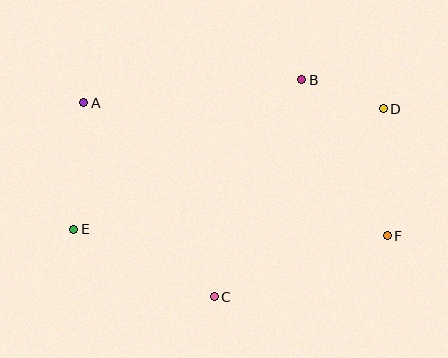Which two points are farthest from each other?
Points D and E are farthest from each other.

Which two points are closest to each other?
Points B and D are closest to each other.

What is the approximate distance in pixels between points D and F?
The distance between D and F is approximately 127 pixels.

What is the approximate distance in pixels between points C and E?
The distance between C and E is approximately 156 pixels.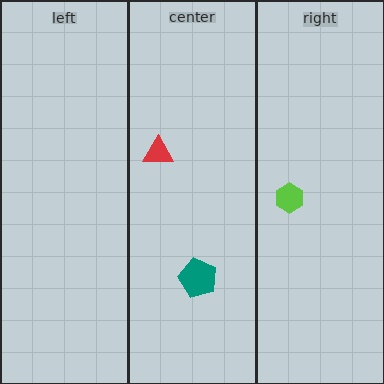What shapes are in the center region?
The teal pentagon, the red triangle.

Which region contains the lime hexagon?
The right region.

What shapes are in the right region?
The lime hexagon.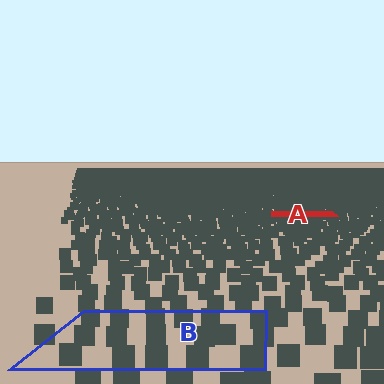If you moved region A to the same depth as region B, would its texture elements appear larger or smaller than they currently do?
They would appear larger. At a closer depth, the same texture elements are projected at a bigger on-screen size.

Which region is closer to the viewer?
Region B is closer. The texture elements there are larger and more spread out.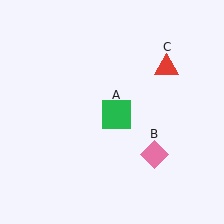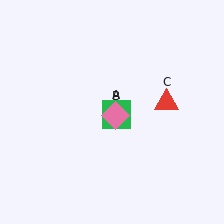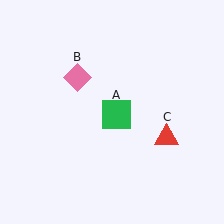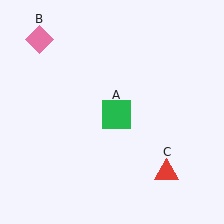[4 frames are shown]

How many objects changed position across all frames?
2 objects changed position: pink diamond (object B), red triangle (object C).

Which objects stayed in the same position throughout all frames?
Green square (object A) remained stationary.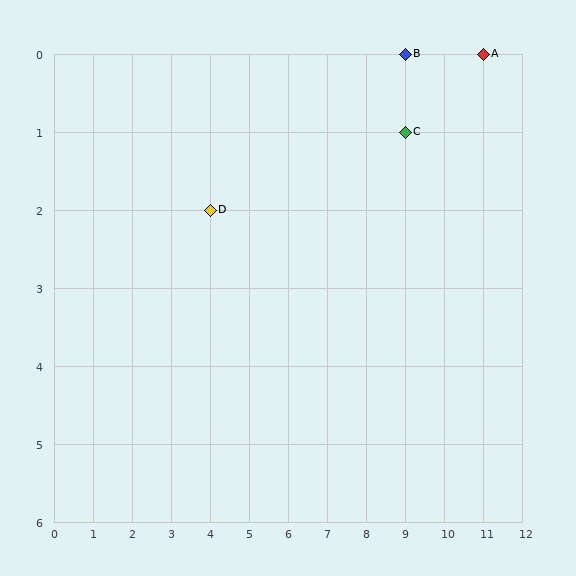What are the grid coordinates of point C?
Point C is at grid coordinates (9, 1).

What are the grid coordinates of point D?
Point D is at grid coordinates (4, 2).